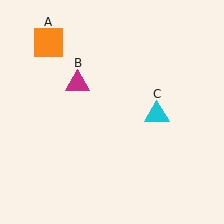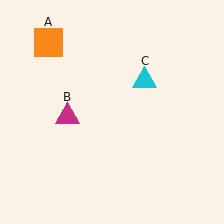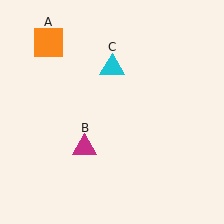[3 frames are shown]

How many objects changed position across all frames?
2 objects changed position: magenta triangle (object B), cyan triangle (object C).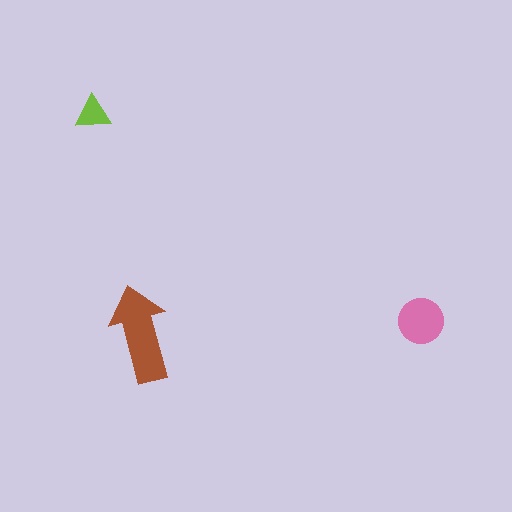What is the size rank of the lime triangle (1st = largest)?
3rd.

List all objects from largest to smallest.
The brown arrow, the pink circle, the lime triangle.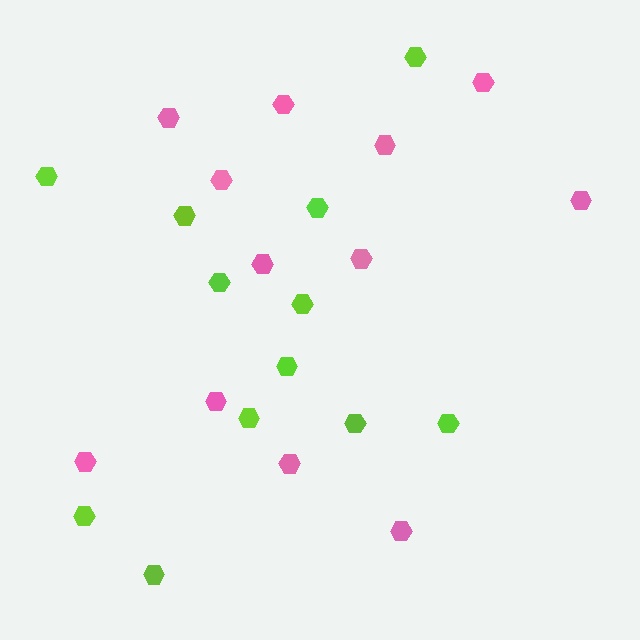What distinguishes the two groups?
There are 2 groups: one group of pink hexagons (12) and one group of lime hexagons (12).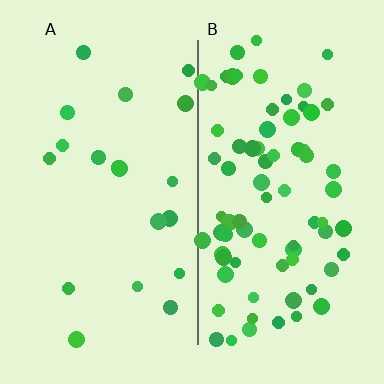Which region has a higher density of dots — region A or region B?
B (the right).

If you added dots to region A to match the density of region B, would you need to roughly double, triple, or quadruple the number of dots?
Approximately quadruple.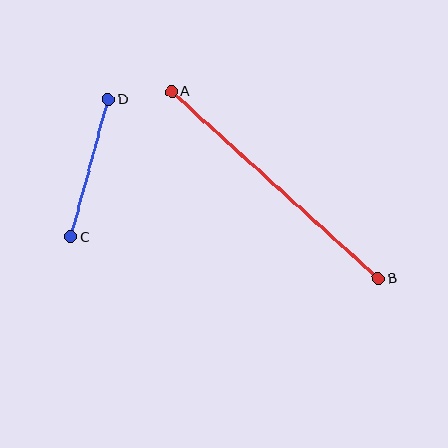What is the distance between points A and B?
The distance is approximately 279 pixels.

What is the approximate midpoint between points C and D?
The midpoint is at approximately (90, 168) pixels.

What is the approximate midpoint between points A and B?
The midpoint is at approximately (275, 185) pixels.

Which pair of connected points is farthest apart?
Points A and B are farthest apart.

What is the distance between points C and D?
The distance is approximately 143 pixels.